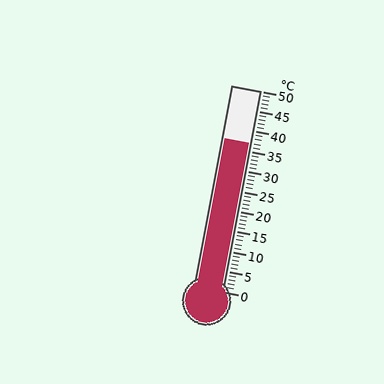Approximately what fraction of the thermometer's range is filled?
The thermometer is filled to approximately 75% of its range.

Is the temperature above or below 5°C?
The temperature is above 5°C.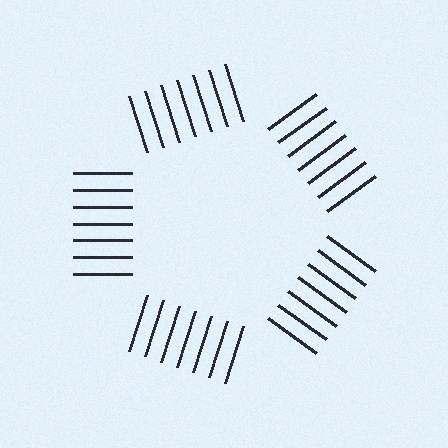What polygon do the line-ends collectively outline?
An illusory pentagon — the line segments terminate on its edges but no continuous stroke is drawn.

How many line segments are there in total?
35 — 7 along each of the 5 edges.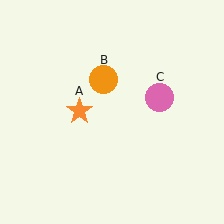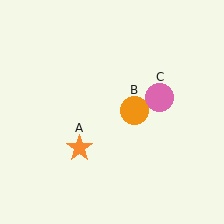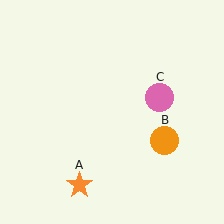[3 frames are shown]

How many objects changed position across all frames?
2 objects changed position: orange star (object A), orange circle (object B).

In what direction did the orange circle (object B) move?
The orange circle (object B) moved down and to the right.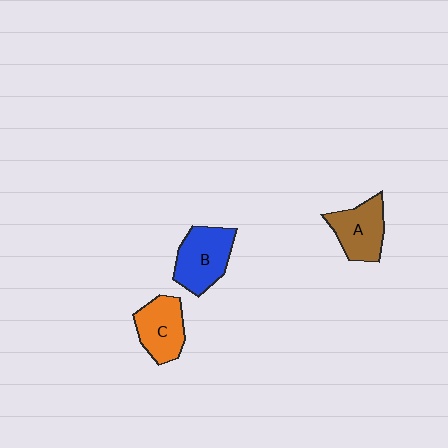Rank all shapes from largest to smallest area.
From largest to smallest: B (blue), A (brown), C (orange).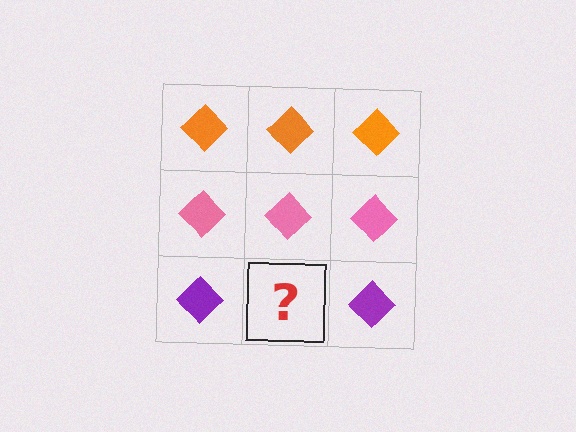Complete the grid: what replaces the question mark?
The question mark should be replaced with a purple diamond.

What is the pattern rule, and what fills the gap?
The rule is that each row has a consistent color. The gap should be filled with a purple diamond.